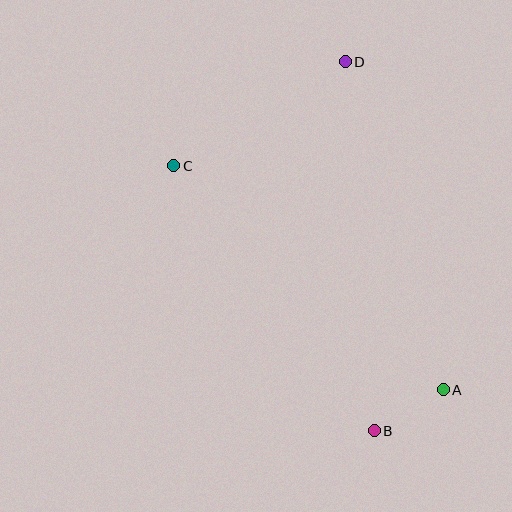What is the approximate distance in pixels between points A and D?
The distance between A and D is approximately 343 pixels.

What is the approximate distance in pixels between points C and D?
The distance between C and D is approximately 201 pixels.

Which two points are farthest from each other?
Points B and D are farthest from each other.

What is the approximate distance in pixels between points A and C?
The distance between A and C is approximately 350 pixels.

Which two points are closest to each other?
Points A and B are closest to each other.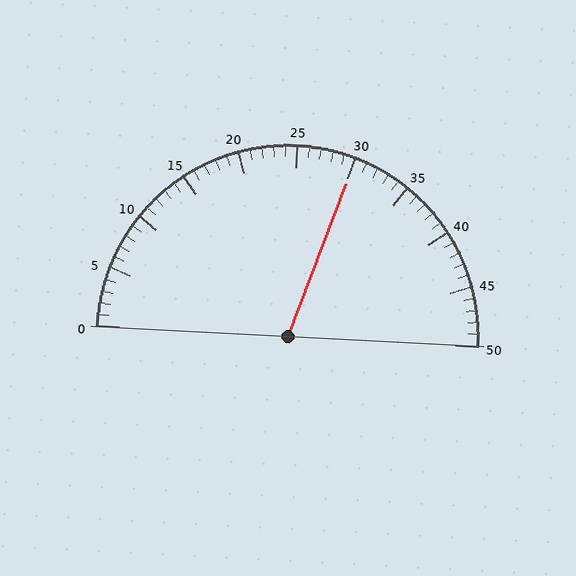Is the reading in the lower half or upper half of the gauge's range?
The reading is in the upper half of the range (0 to 50).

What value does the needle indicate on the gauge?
The needle indicates approximately 30.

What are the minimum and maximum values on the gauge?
The gauge ranges from 0 to 50.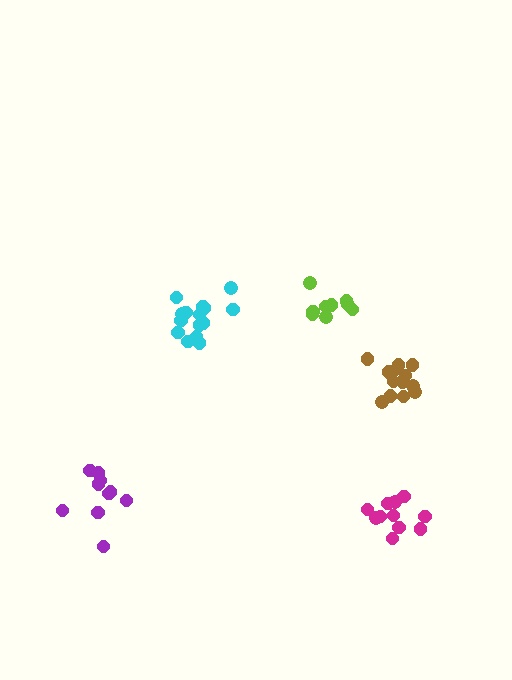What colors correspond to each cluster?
The clusters are colored: brown, magenta, lime, cyan, purple.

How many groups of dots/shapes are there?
There are 5 groups.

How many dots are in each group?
Group 1: 14 dots, Group 2: 11 dots, Group 3: 9 dots, Group 4: 15 dots, Group 5: 10 dots (59 total).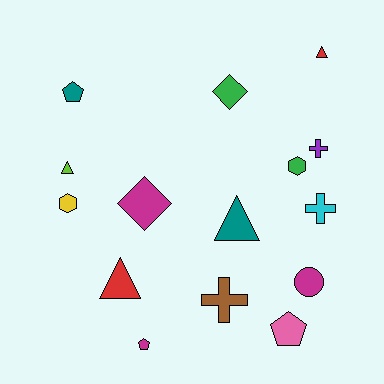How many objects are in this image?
There are 15 objects.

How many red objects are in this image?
There are 2 red objects.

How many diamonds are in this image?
There are 2 diamonds.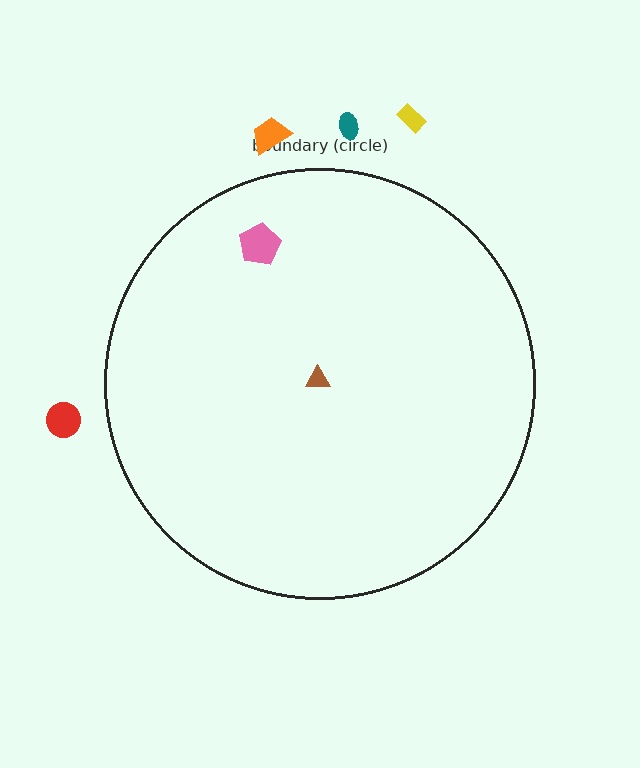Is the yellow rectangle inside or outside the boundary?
Outside.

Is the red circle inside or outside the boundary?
Outside.